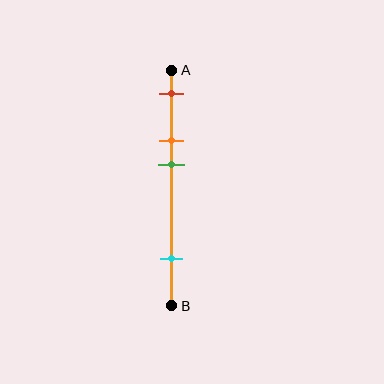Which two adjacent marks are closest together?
The orange and green marks are the closest adjacent pair.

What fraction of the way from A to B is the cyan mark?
The cyan mark is approximately 80% (0.8) of the way from A to B.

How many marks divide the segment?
There are 4 marks dividing the segment.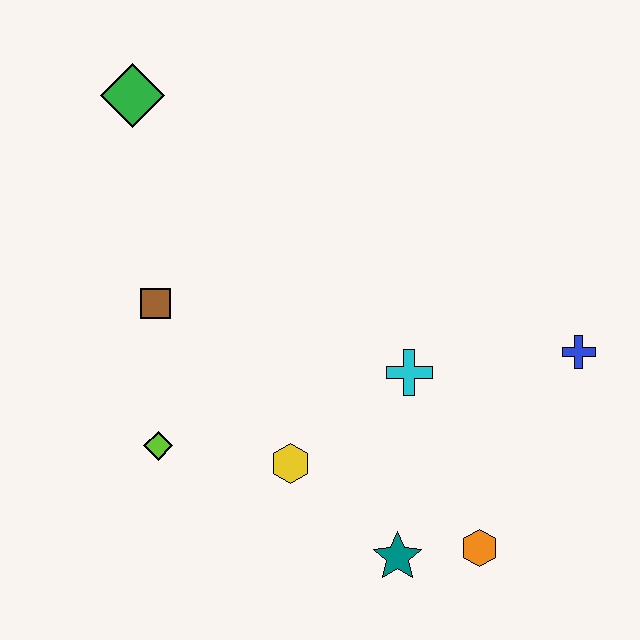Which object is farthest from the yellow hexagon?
The green diamond is farthest from the yellow hexagon.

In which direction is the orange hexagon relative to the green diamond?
The orange hexagon is below the green diamond.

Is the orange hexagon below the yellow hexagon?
Yes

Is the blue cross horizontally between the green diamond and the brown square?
No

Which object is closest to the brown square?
The lime diamond is closest to the brown square.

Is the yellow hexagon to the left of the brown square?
No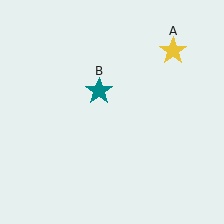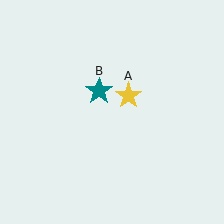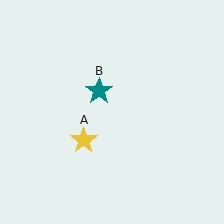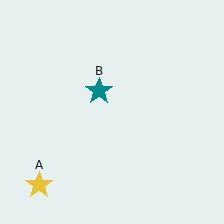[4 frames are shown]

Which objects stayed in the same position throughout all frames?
Teal star (object B) remained stationary.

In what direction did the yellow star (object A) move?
The yellow star (object A) moved down and to the left.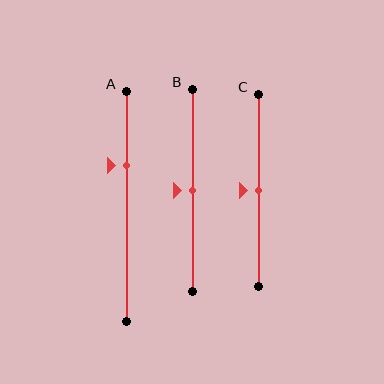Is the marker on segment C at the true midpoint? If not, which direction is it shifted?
Yes, the marker on segment C is at the true midpoint.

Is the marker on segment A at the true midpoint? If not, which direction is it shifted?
No, the marker on segment A is shifted upward by about 18% of the segment length.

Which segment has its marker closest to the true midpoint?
Segment B has its marker closest to the true midpoint.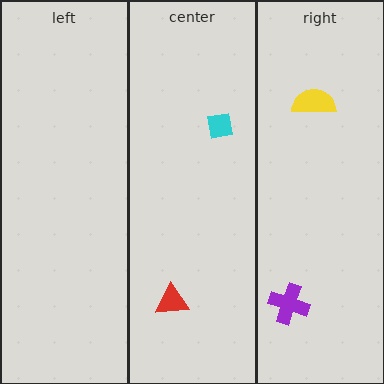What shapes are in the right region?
The yellow semicircle, the purple cross.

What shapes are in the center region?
The red triangle, the cyan square.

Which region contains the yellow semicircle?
The right region.